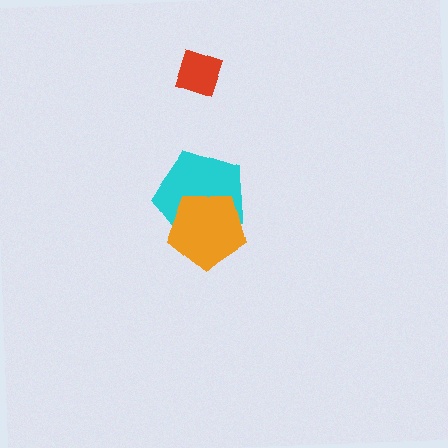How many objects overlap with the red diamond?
0 objects overlap with the red diamond.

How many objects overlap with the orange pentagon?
1 object overlaps with the orange pentagon.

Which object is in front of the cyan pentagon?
The orange pentagon is in front of the cyan pentagon.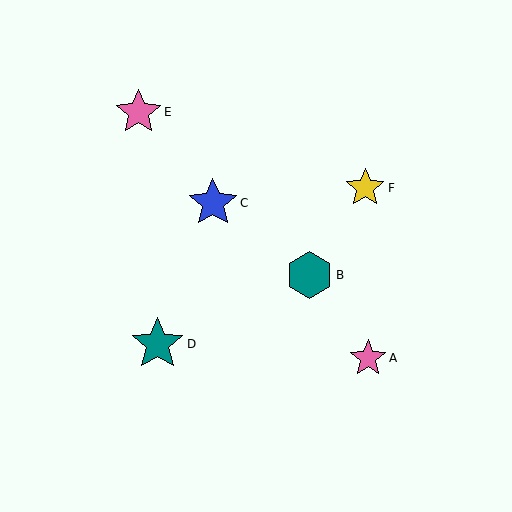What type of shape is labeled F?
Shape F is a yellow star.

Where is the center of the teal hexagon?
The center of the teal hexagon is at (310, 275).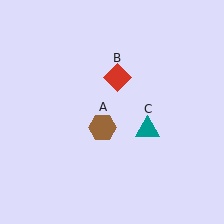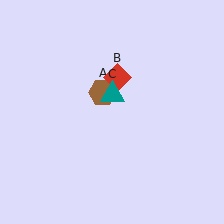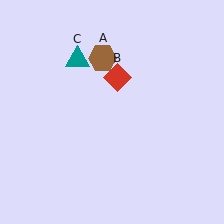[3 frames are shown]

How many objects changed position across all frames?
2 objects changed position: brown hexagon (object A), teal triangle (object C).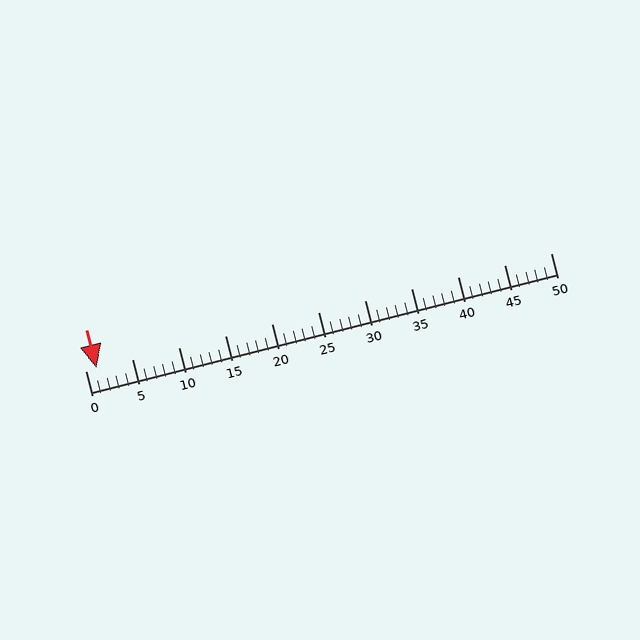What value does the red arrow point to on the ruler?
The red arrow points to approximately 1.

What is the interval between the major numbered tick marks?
The major tick marks are spaced 5 units apart.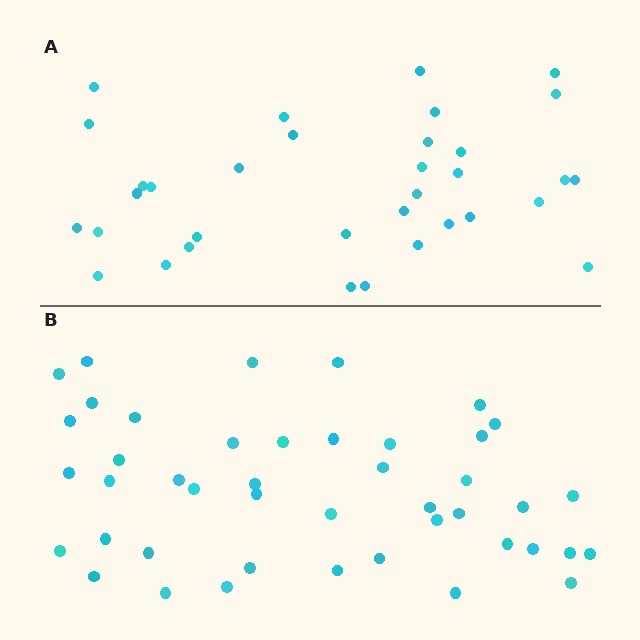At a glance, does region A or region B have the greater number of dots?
Region B (the bottom region) has more dots.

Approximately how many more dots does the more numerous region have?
Region B has roughly 10 or so more dots than region A.